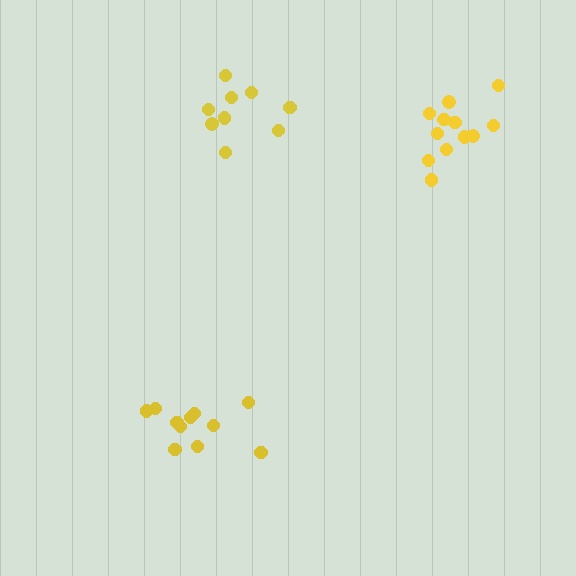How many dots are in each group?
Group 1: 12 dots, Group 2: 9 dots, Group 3: 11 dots (32 total).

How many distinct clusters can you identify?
There are 3 distinct clusters.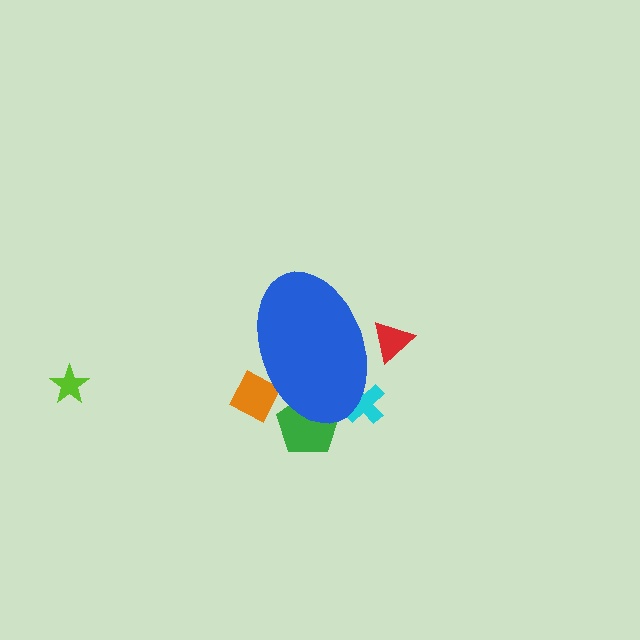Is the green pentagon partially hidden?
Yes, the green pentagon is partially hidden behind the blue ellipse.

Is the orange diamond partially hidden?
Yes, the orange diamond is partially hidden behind the blue ellipse.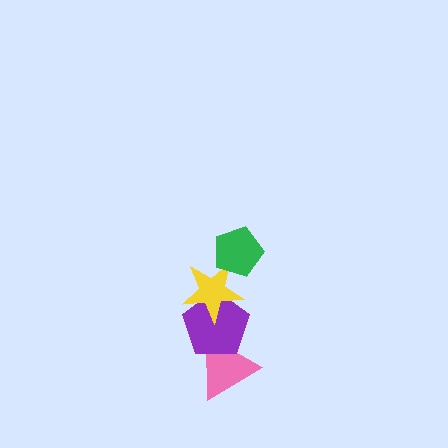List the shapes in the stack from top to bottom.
From top to bottom: the green pentagon, the yellow star, the purple pentagon, the pink triangle.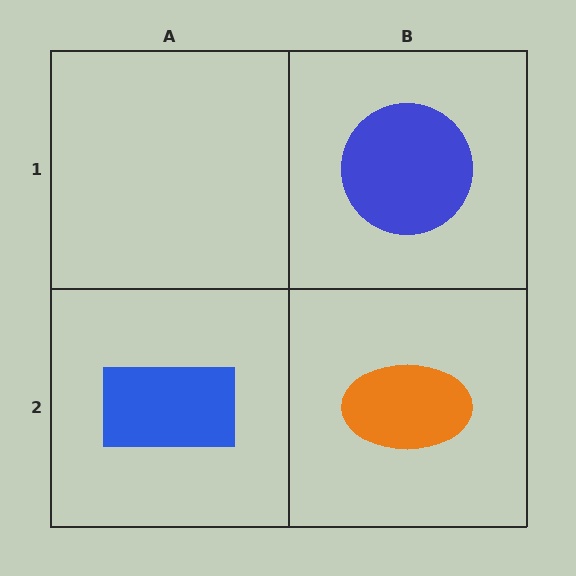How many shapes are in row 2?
2 shapes.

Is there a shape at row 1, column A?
No, that cell is empty.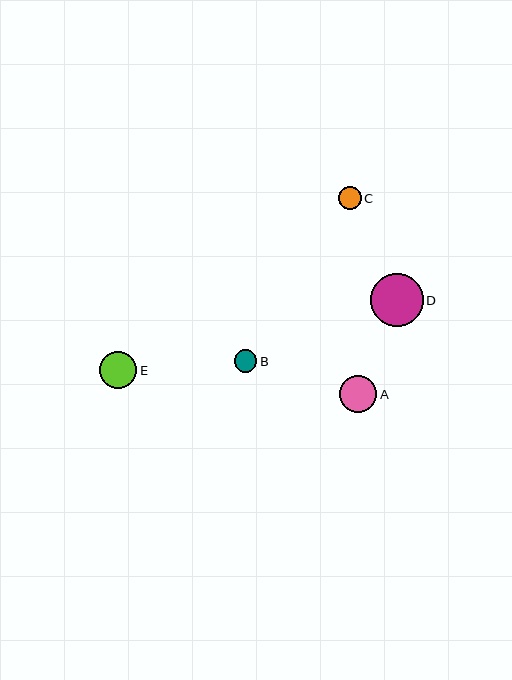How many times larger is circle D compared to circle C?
Circle D is approximately 2.3 times the size of circle C.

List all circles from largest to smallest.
From largest to smallest: D, A, E, C, B.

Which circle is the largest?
Circle D is the largest with a size of approximately 53 pixels.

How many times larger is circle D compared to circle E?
Circle D is approximately 1.4 times the size of circle E.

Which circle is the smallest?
Circle B is the smallest with a size of approximately 22 pixels.